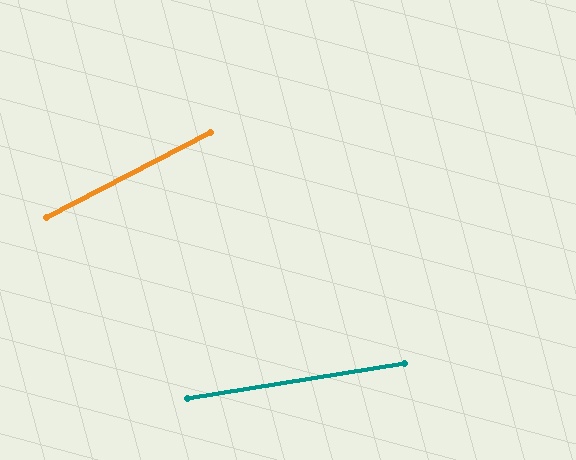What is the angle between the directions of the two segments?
Approximately 19 degrees.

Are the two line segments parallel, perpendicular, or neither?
Neither parallel nor perpendicular — they differ by about 19°.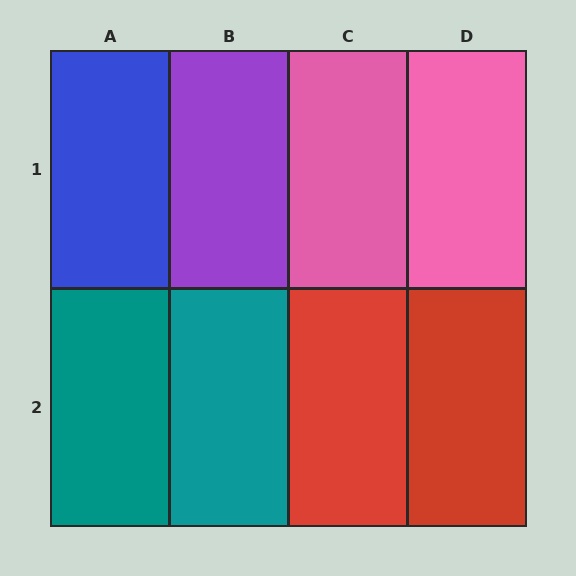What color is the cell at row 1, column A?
Blue.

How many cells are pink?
2 cells are pink.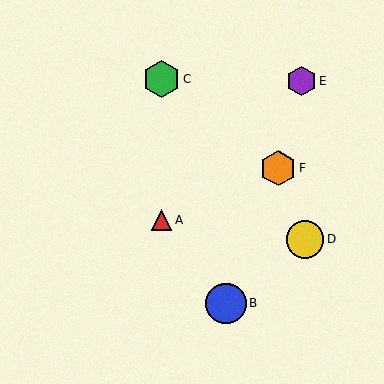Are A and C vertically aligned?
Yes, both are at x≈162.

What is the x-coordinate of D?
Object D is at x≈305.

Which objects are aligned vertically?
Objects A, C are aligned vertically.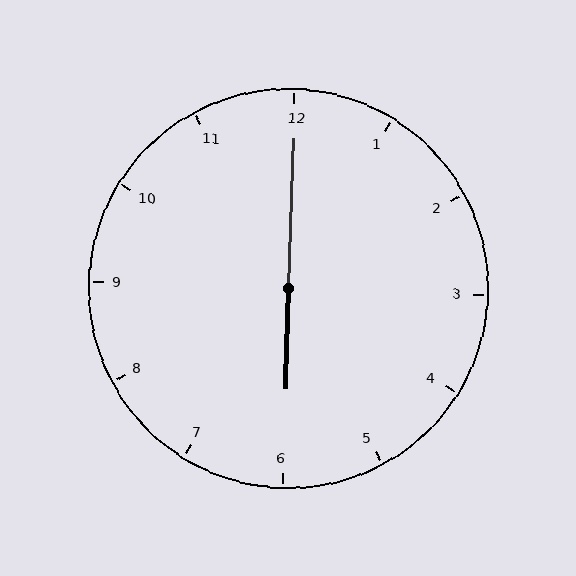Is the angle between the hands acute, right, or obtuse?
It is obtuse.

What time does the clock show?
6:00.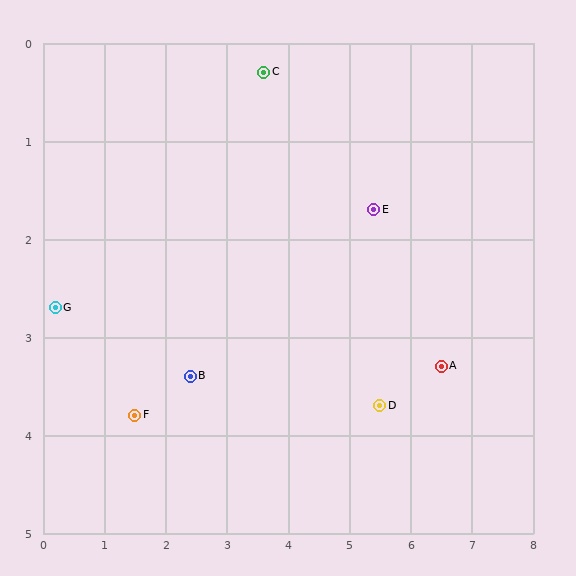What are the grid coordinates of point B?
Point B is at approximately (2.4, 3.4).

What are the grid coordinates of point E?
Point E is at approximately (5.4, 1.7).